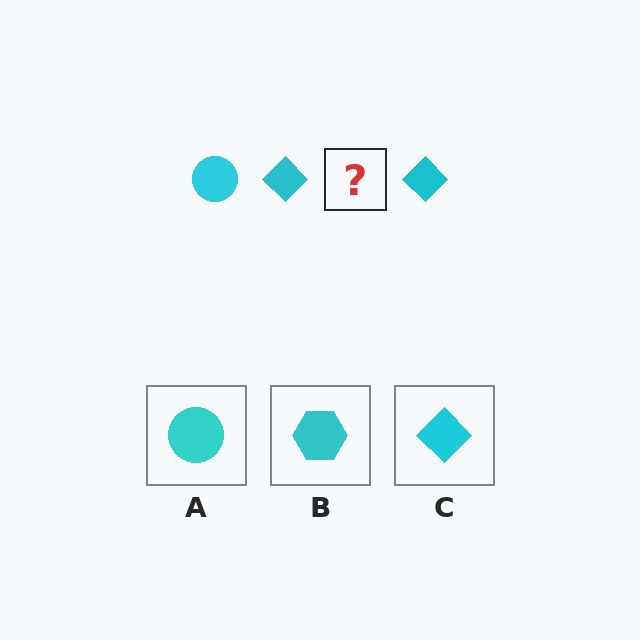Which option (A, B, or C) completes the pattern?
A.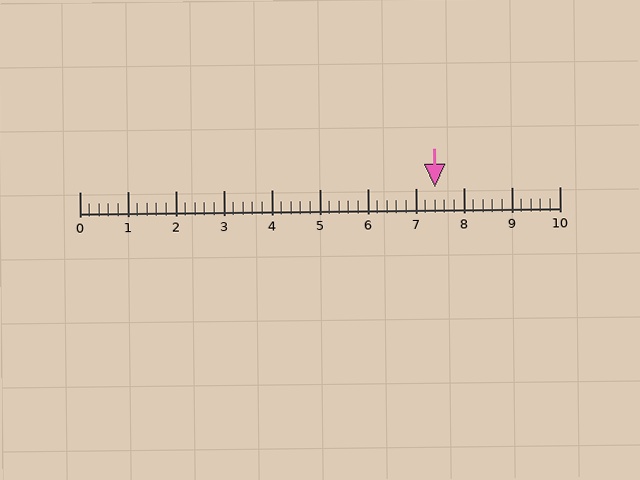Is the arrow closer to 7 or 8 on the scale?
The arrow is closer to 7.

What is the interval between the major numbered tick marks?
The major tick marks are spaced 1 units apart.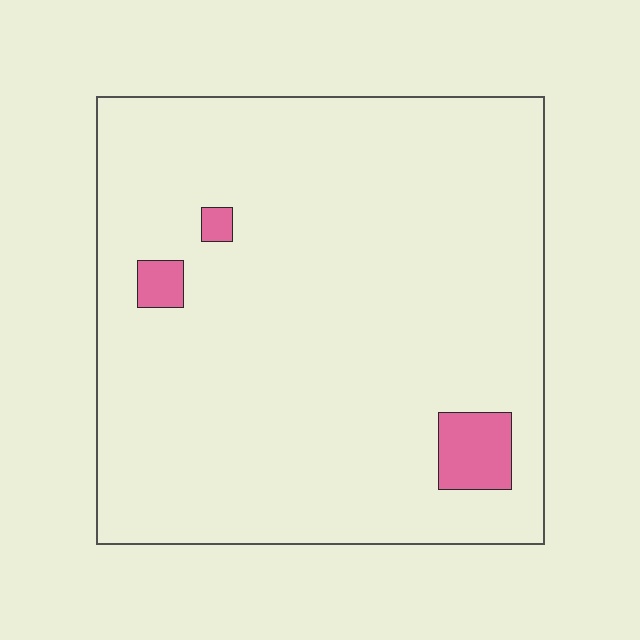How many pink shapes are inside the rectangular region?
3.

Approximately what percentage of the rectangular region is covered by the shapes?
Approximately 5%.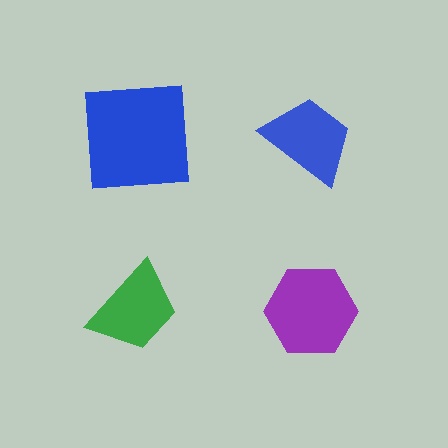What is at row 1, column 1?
A blue square.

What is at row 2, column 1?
A green trapezoid.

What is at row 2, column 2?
A purple hexagon.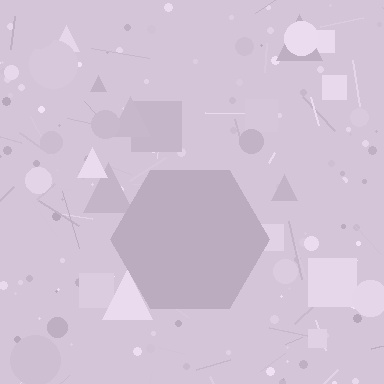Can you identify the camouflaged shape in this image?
The camouflaged shape is a hexagon.